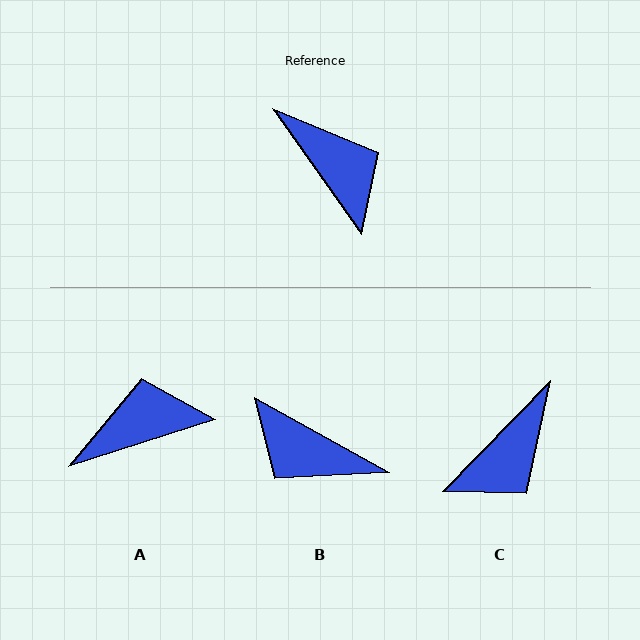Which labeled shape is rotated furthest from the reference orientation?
B, about 154 degrees away.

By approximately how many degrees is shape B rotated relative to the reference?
Approximately 154 degrees clockwise.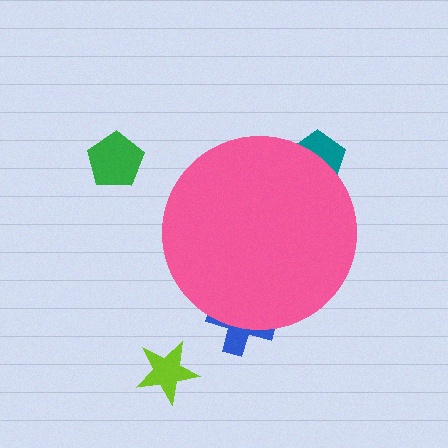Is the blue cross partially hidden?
Yes, the blue cross is partially hidden behind the pink circle.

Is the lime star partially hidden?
No, the lime star is fully visible.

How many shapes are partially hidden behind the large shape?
2 shapes are partially hidden.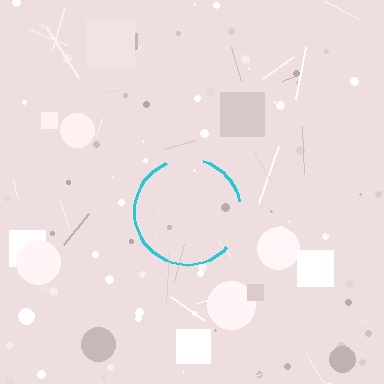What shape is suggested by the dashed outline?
The dashed outline suggests a circle.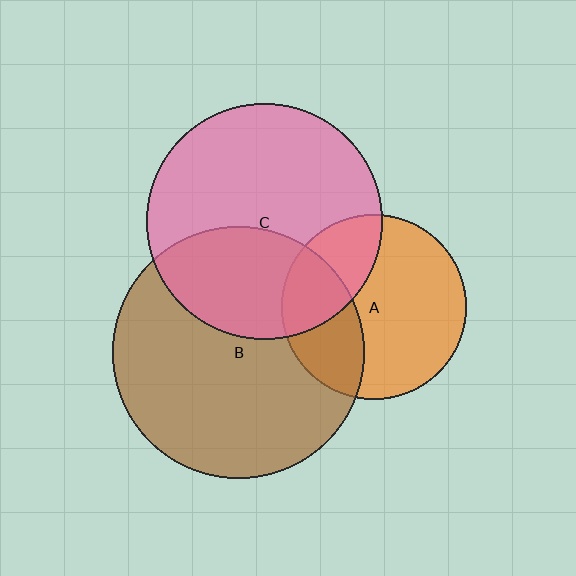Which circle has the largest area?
Circle B (brown).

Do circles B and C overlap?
Yes.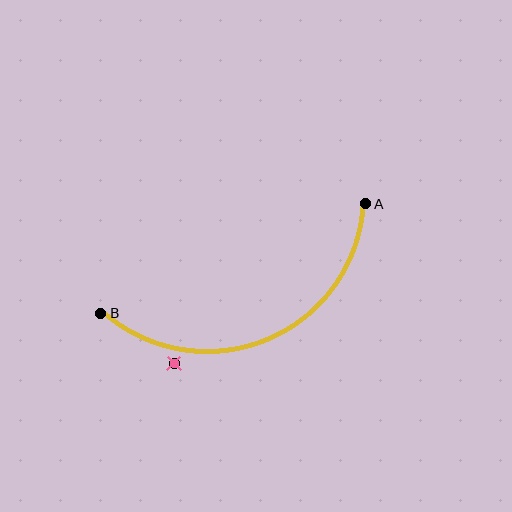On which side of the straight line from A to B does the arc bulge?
The arc bulges below the straight line connecting A and B.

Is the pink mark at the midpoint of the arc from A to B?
No — the pink mark does not lie on the arc at all. It sits slightly outside the curve.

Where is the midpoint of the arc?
The arc midpoint is the point on the curve farthest from the straight line joining A and B. It sits below that line.